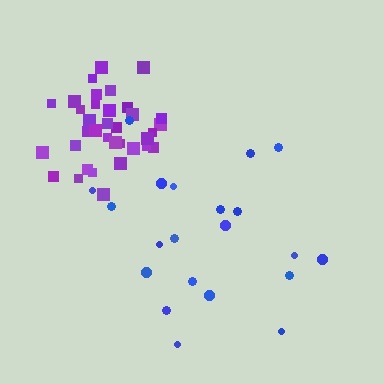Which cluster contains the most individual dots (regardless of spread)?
Purple (35).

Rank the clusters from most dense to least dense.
purple, blue.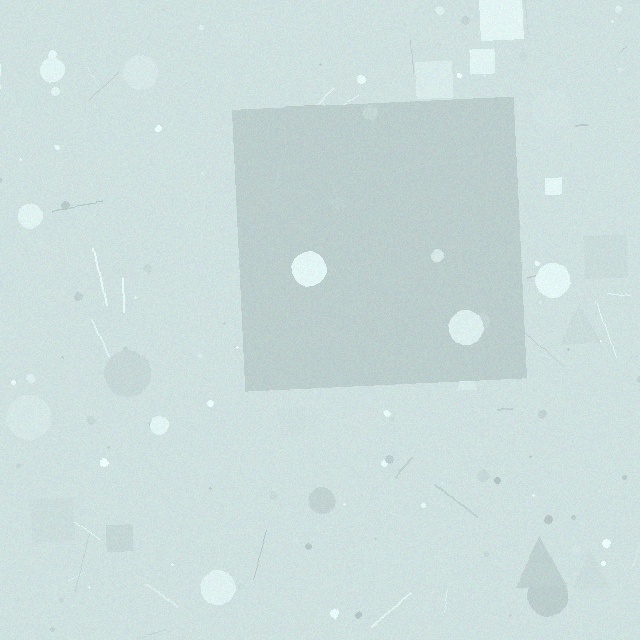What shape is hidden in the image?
A square is hidden in the image.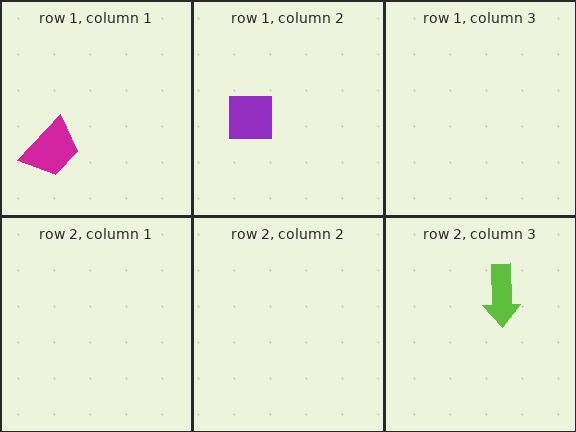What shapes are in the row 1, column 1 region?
The magenta trapezoid.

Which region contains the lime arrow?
The row 2, column 3 region.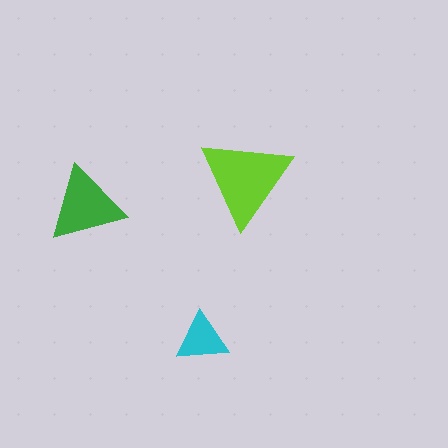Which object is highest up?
The lime triangle is topmost.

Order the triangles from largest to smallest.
the lime one, the green one, the cyan one.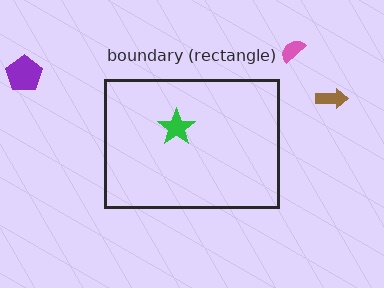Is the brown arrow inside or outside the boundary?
Outside.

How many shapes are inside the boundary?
1 inside, 3 outside.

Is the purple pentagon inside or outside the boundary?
Outside.